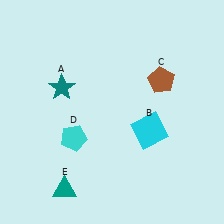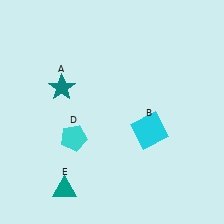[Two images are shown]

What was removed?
The brown pentagon (C) was removed in Image 2.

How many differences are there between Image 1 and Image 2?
There is 1 difference between the two images.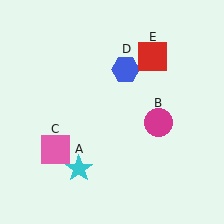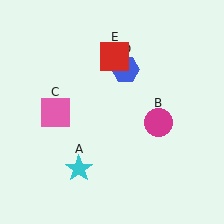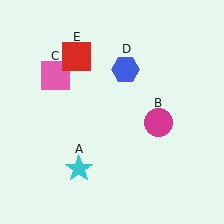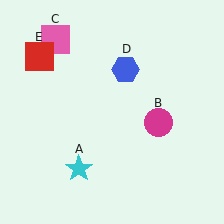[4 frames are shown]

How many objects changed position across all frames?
2 objects changed position: pink square (object C), red square (object E).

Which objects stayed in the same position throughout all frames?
Cyan star (object A) and magenta circle (object B) and blue hexagon (object D) remained stationary.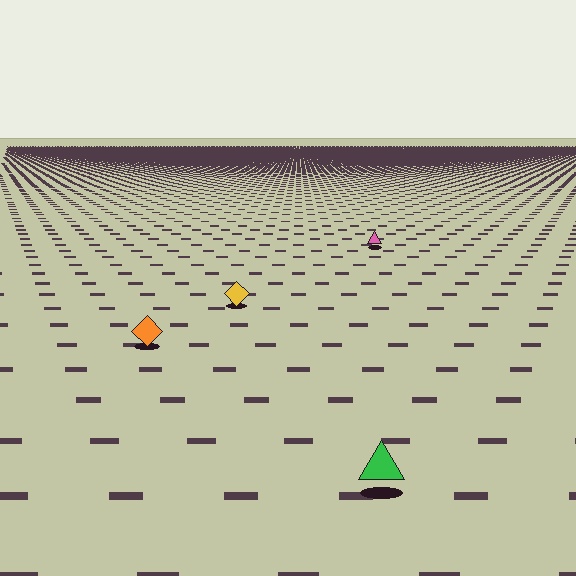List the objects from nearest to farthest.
From nearest to farthest: the green triangle, the orange diamond, the yellow diamond, the pink triangle.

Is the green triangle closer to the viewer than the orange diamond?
Yes. The green triangle is closer — you can tell from the texture gradient: the ground texture is coarser near it.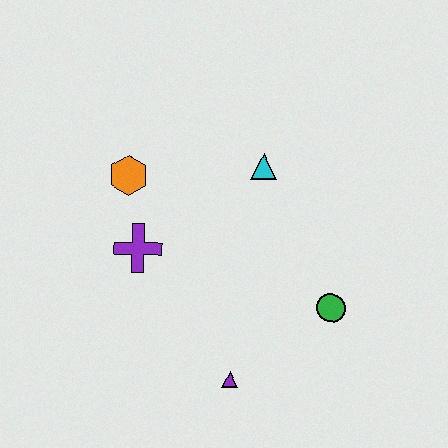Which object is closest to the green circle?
The purple triangle is closest to the green circle.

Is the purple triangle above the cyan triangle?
No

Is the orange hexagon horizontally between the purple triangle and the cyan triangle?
No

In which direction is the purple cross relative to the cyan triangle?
The purple cross is to the left of the cyan triangle.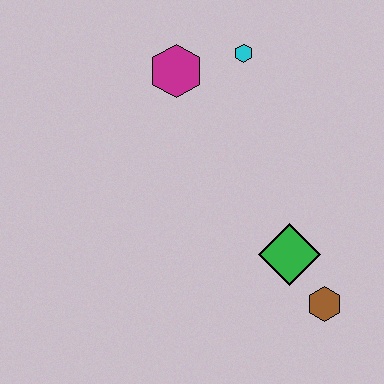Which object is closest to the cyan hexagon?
The magenta hexagon is closest to the cyan hexagon.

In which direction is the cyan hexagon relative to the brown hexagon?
The cyan hexagon is above the brown hexagon.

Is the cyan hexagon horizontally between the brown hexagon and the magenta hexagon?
Yes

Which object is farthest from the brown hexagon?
The magenta hexagon is farthest from the brown hexagon.